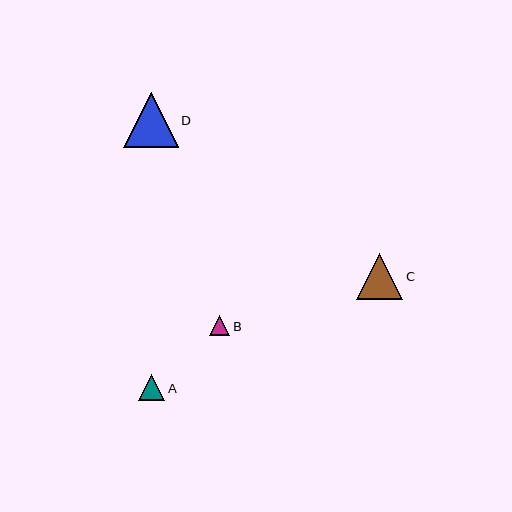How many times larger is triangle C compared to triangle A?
Triangle C is approximately 1.8 times the size of triangle A.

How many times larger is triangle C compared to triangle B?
Triangle C is approximately 2.2 times the size of triangle B.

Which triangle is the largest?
Triangle D is the largest with a size of approximately 55 pixels.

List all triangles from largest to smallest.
From largest to smallest: D, C, A, B.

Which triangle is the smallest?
Triangle B is the smallest with a size of approximately 21 pixels.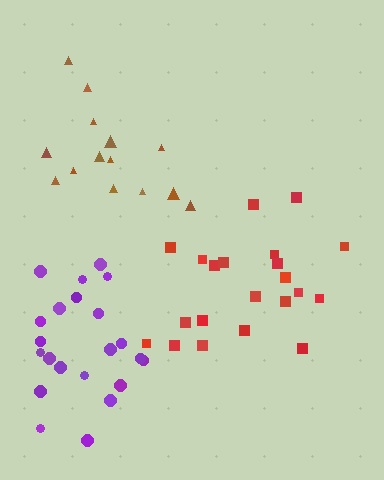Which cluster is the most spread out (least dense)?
Brown.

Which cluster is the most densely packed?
Purple.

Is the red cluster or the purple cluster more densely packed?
Purple.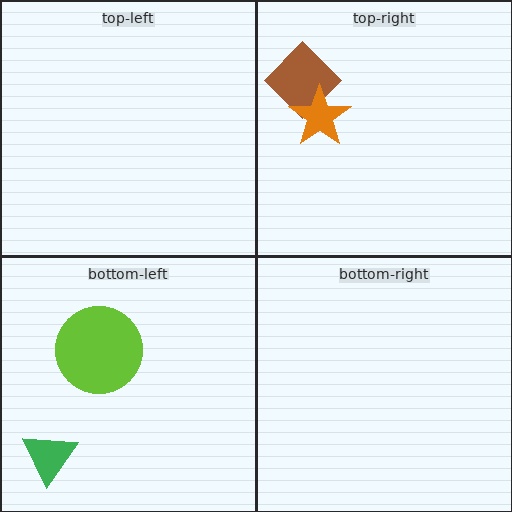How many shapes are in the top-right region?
2.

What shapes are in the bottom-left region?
The green triangle, the lime circle.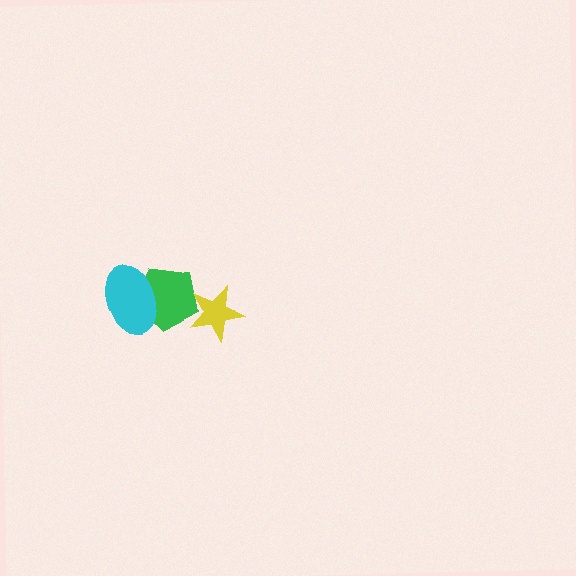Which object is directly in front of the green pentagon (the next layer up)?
The cyan ellipse is directly in front of the green pentagon.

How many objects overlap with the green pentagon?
2 objects overlap with the green pentagon.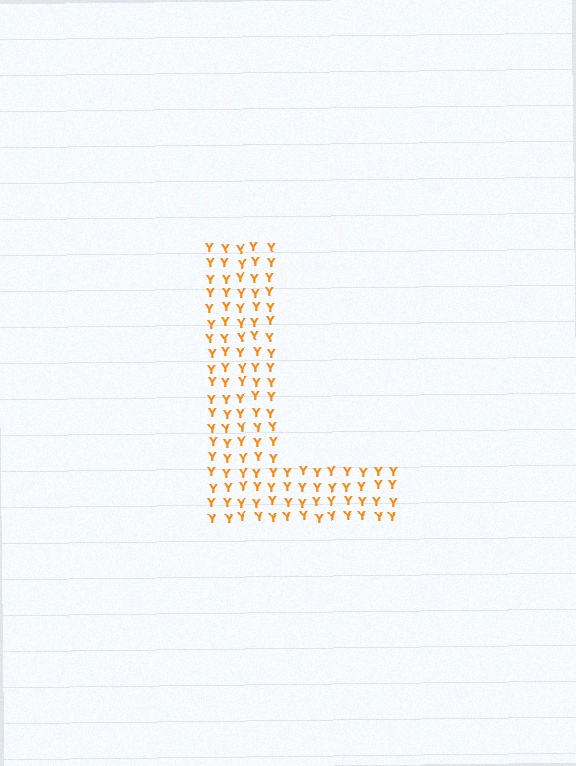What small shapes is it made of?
It is made of small letter Y's.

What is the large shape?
The large shape is the letter L.